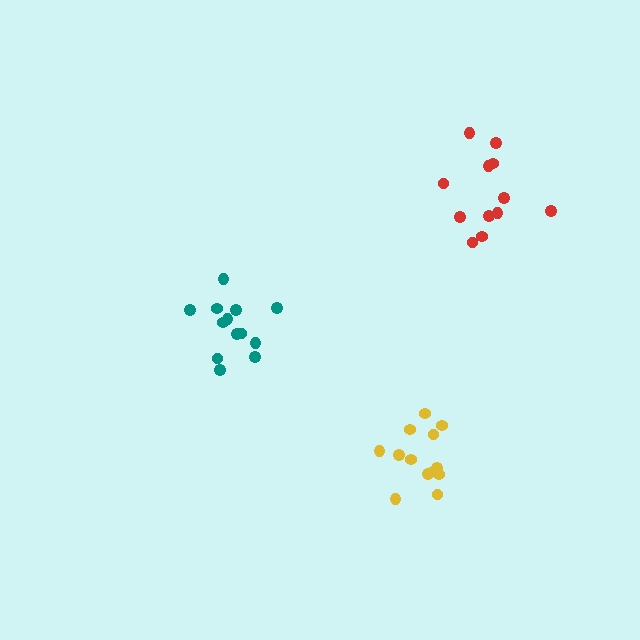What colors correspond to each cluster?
The clusters are colored: teal, yellow, red.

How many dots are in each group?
Group 1: 13 dots, Group 2: 13 dots, Group 3: 12 dots (38 total).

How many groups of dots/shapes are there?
There are 3 groups.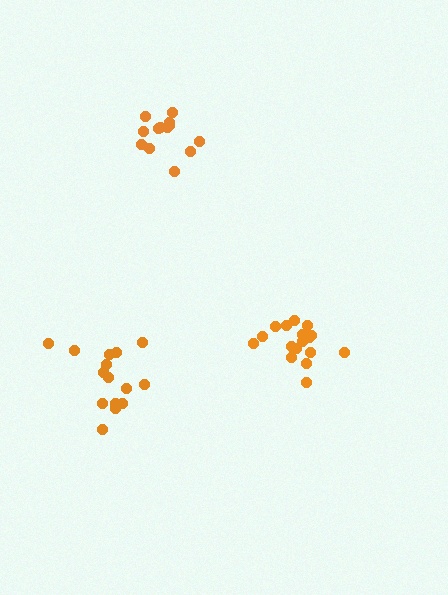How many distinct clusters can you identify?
There are 3 distinct clusters.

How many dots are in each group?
Group 1: 14 dots, Group 2: 18 dots, Group 3: 15 dots (47 total).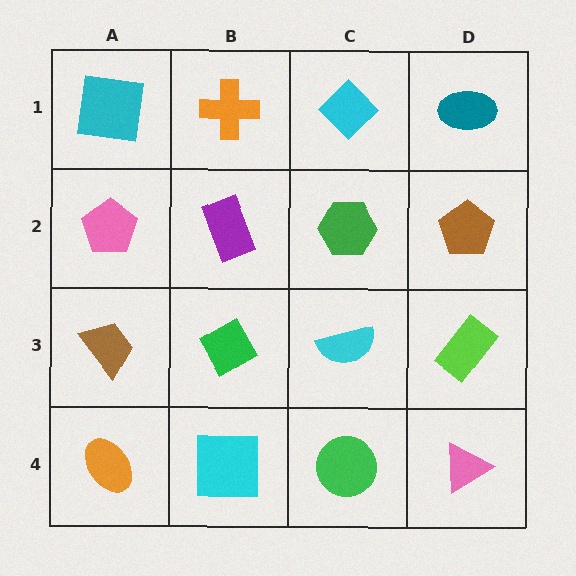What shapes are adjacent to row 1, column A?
A pink pentagon (row 2, column A), an orange cross (row 1, column B).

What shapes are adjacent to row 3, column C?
A green hexagon (row 2, column C), a green circle (row 4, column C), a green diamond (row 3, column B), a lime rectangle (row 3, column D).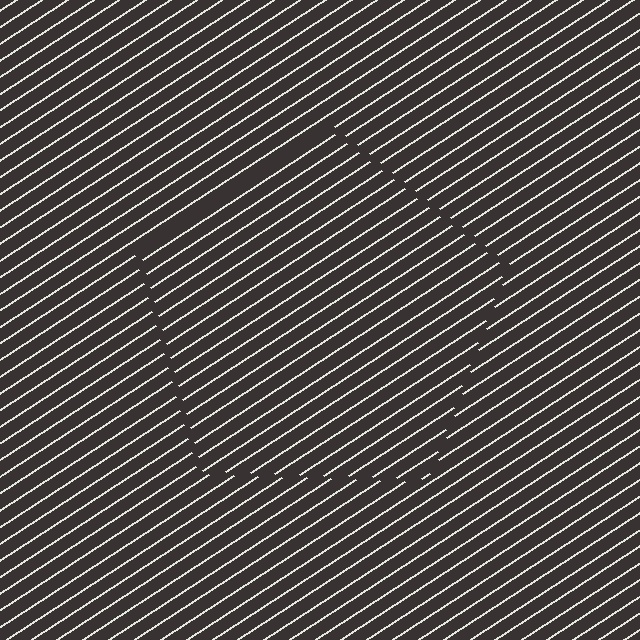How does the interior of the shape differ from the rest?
The interior of the shape contains the same grating, shifted by half a period — the contour is defined by the phase discontinuity where line-ends from the inner and outer gratings abut.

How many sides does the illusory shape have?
5 sides — the line-ends trace a pentagon.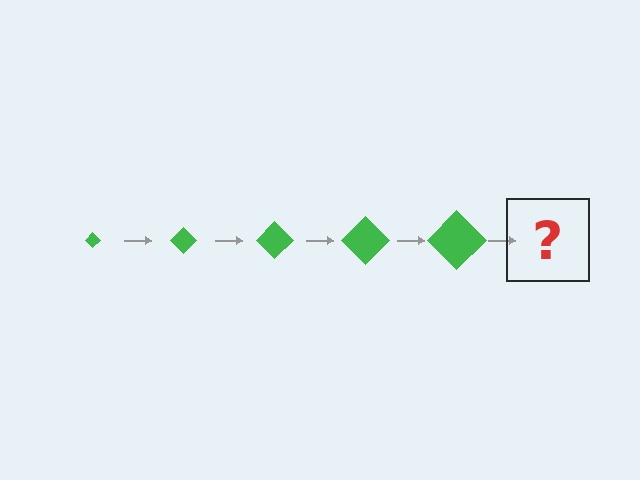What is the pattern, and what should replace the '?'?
The pattern is that the diamond gets progressively larger each step. The '?' should be a green diamond, larger than the previous one.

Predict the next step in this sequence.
The next step is a green diamond, larger than the previous one.